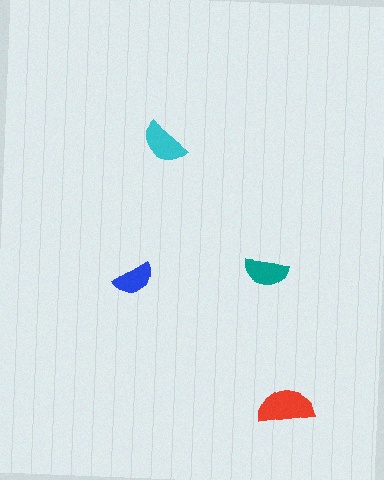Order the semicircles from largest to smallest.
the red one, the cyan one, the teal one, the blue one.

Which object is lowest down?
The red semicircle is bottommost.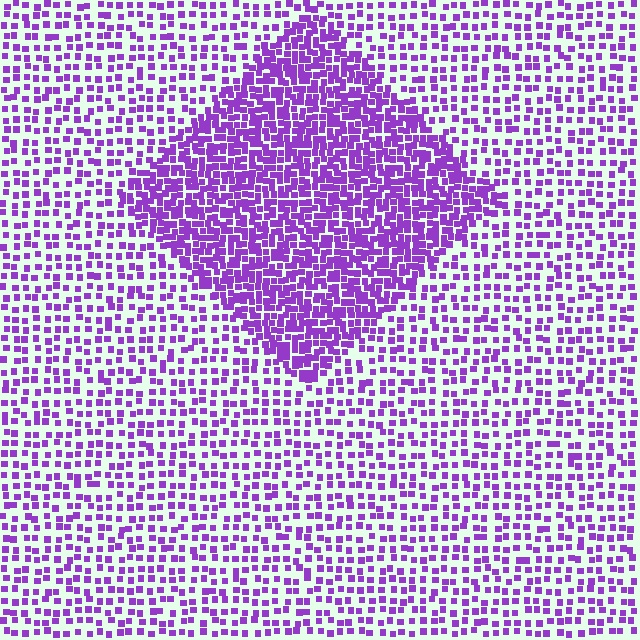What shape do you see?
I see a diamond.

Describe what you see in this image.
The image contains small purple elements arranged at two different densities. A diamond-shaped region is visible where the elements are more densely packed than the surrounding area.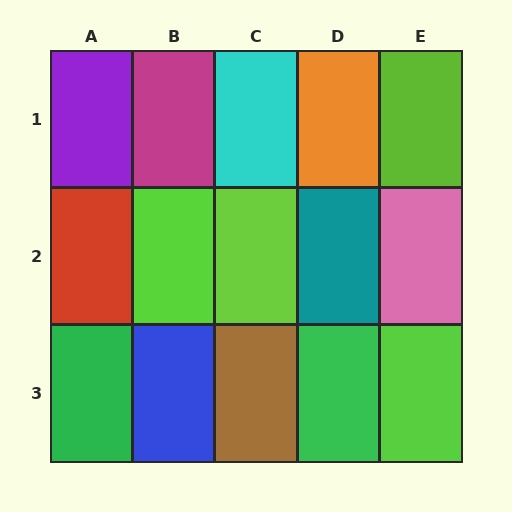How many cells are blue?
1 cell is blue.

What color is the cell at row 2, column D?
Teal.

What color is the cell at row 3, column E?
Lime.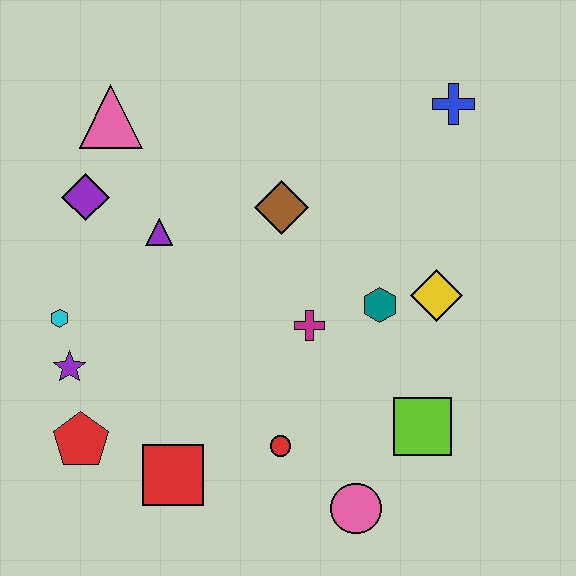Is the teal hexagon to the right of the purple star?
Yes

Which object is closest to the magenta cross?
The teal hexagon is closest to the magenta cross.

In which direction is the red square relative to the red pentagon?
The red square is to the right of the red pentagon.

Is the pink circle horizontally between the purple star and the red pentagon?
No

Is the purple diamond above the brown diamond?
Yes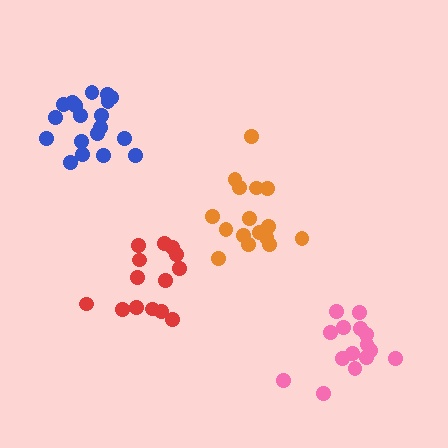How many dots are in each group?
Group 1: 14 dots, Group 2: 16 dots, Group 3: 15 dots, Group 4: 19 dots (64 total).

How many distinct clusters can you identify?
There are 4 distinct clusters.